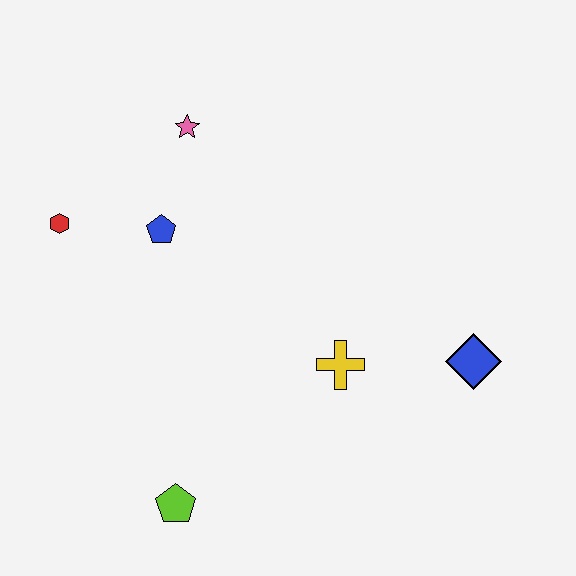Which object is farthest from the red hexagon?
The blue diamond is farthest from the red hexagon.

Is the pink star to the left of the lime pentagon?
No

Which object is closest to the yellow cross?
The blue diamond is closest to the yellow cross.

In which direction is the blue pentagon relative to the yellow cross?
The blue pentagon is to the left of the yellow cross.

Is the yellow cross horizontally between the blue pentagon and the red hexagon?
No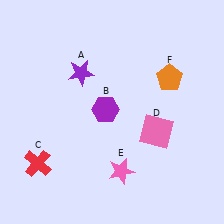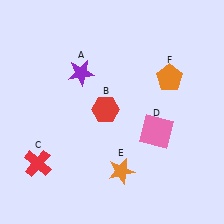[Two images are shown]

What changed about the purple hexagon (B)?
In Image 1, B is purple. In Image 2, it changed to red.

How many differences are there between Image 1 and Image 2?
There are 2 differences between the two images.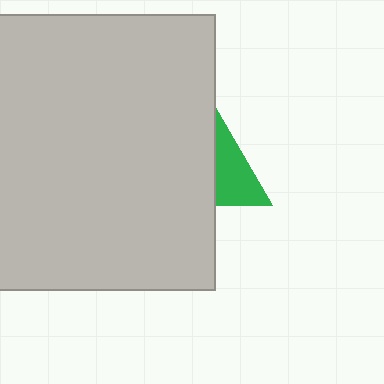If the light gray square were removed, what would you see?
You would see the complete green triangle.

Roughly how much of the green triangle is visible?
A small part of it is visible (roughly 35%).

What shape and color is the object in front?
The object in front is a light gray square.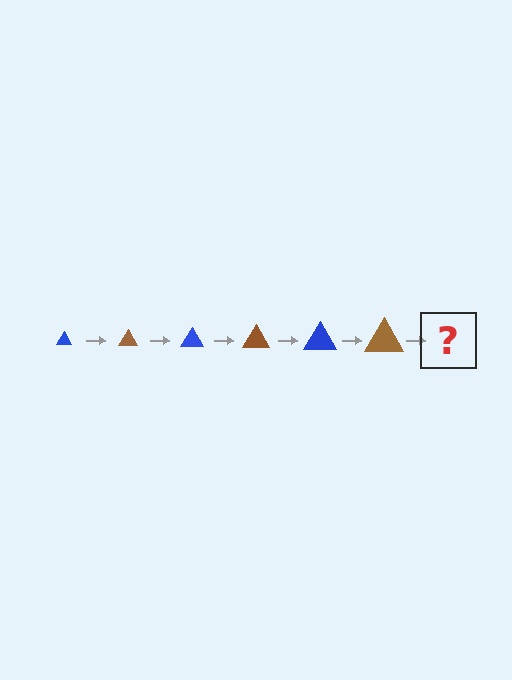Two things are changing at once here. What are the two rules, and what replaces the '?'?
The two rules are that the triangle grows larger each step and the color cycles through blue and brown. The '?' should be a blue triangle, larger than the previous one.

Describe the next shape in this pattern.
It should be a blue triangle, larger than the previous one.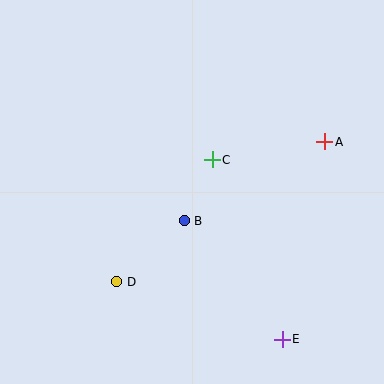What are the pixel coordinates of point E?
Point E is at (282, 339).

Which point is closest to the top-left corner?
Point C is closest to the top-left corner.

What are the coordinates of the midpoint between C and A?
The midpoint between C and A is at (269, 151).